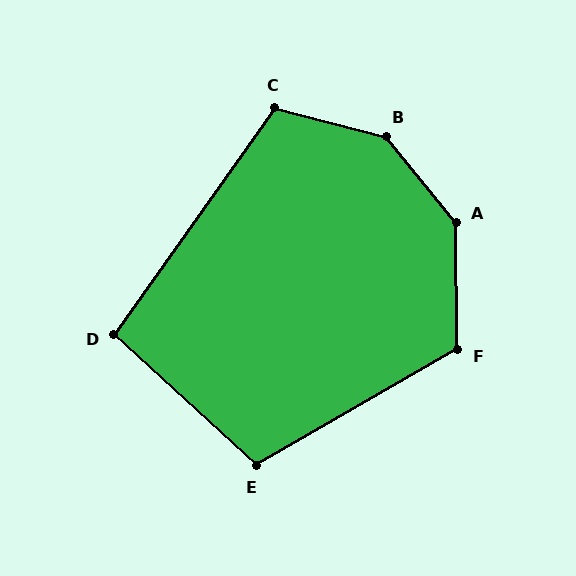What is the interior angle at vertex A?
Approximately 142 degrees (obtuse).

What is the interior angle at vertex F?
Approximately 119 degrees (obtuse).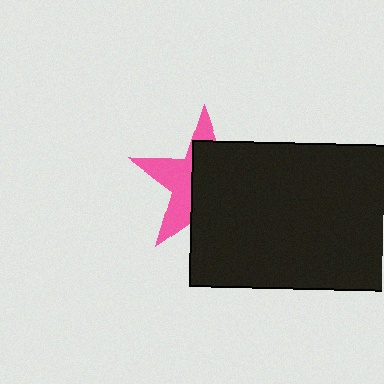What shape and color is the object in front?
The object in front is a black rectangle.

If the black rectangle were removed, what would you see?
You would see the complete pink star.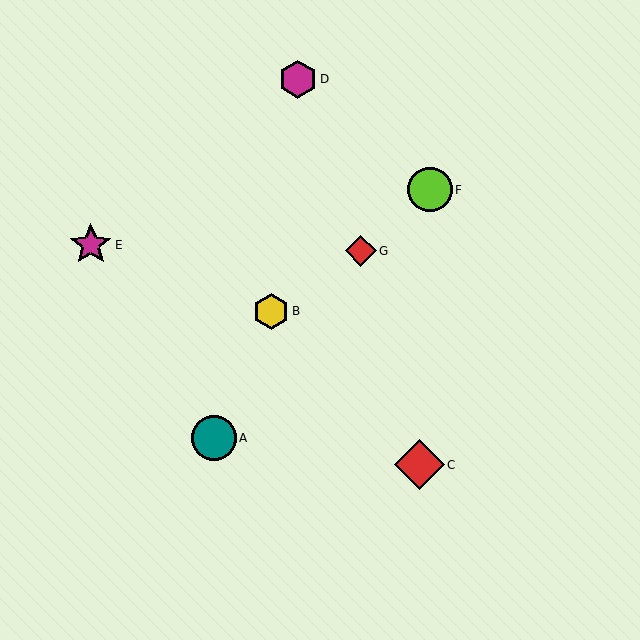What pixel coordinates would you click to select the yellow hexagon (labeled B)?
Click at (271, 311) to select the yellow hexagon B.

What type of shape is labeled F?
Shape F is a lime circle.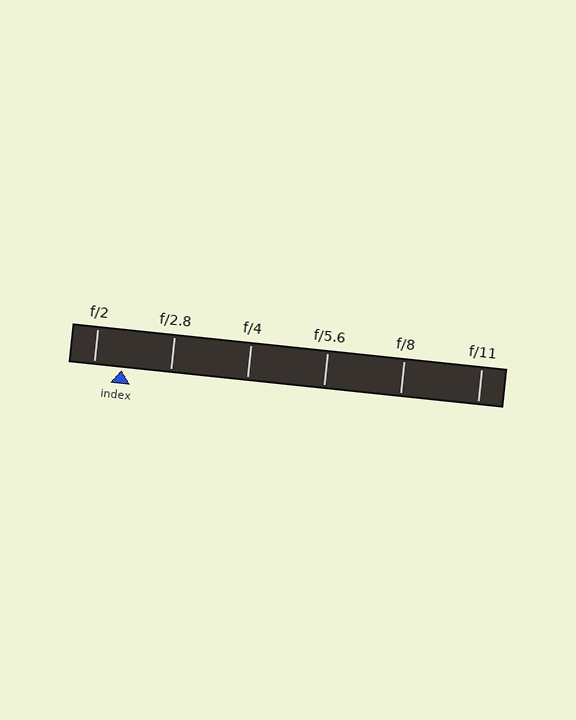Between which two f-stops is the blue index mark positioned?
The index mark is between f/2 and f/2.8.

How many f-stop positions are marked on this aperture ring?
There are 6 f-stop positions marked.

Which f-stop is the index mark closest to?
The index mark is closest to f/2.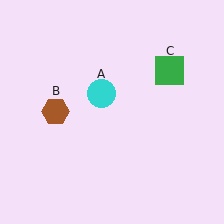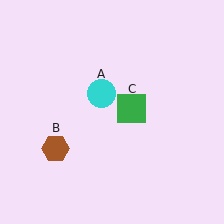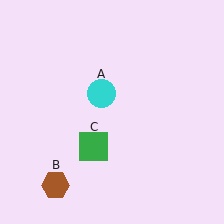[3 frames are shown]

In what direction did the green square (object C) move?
The green square (object C) moved down and to the left.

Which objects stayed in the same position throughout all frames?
Cyan circle (object A) remained stationary.